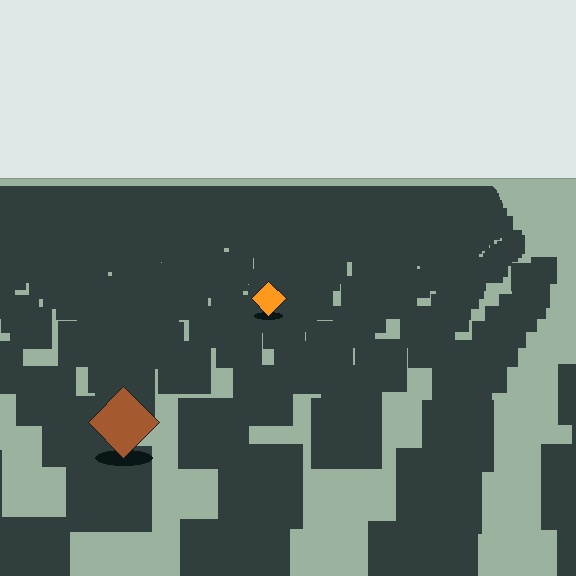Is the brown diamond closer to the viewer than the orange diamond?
Yes. The brown diamond is closer — you can tell from the texture gradient: the ground texture is coarser near it.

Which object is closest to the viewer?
The brown diamond is closest. The texture marks near it are larger and more spread out.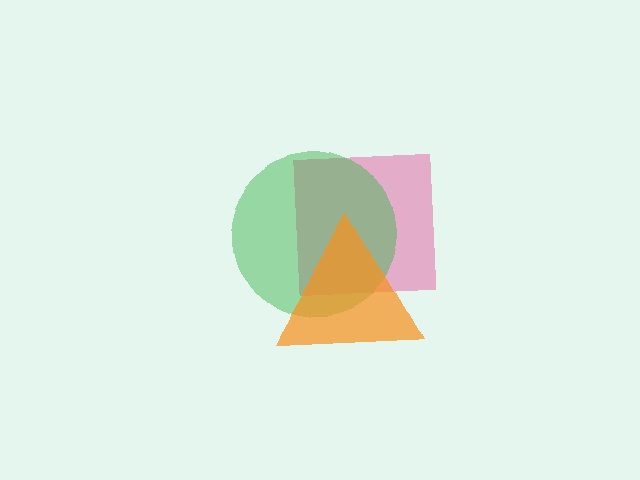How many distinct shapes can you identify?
There are 3 distinct shapes: a pink square, a green circle, an orange triangle.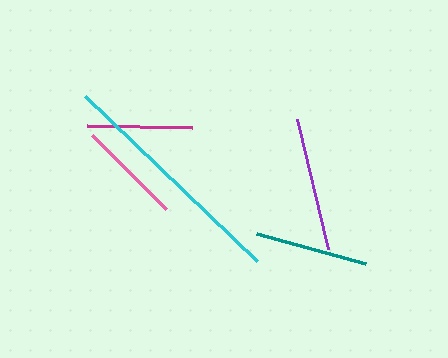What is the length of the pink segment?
The pink segment is approximately 104 pixels long.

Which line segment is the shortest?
The pink line is the shortest at approximately 104 pixels.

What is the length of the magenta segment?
The magenta segment is approximately 104 pixels long.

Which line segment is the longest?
The cyan line is the longest at approximately 238 pixels.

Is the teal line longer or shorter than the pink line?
The teal line is longer than the pink line.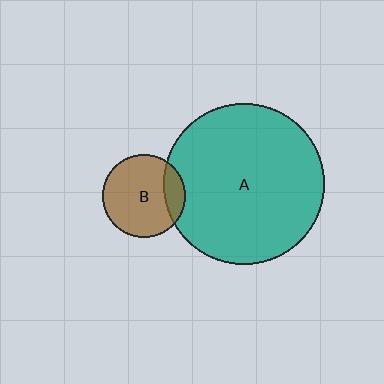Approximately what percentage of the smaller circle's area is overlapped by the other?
Approximately 15%.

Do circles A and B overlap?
Yes.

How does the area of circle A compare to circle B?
Approximately 3.8 times.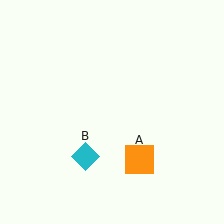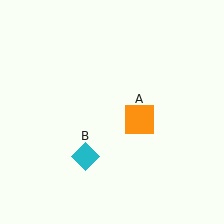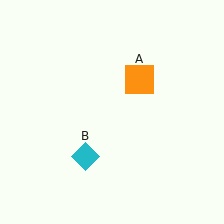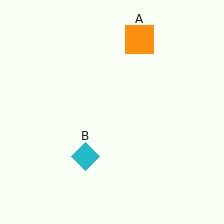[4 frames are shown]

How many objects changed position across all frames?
1 object changed position: orange square (object A).